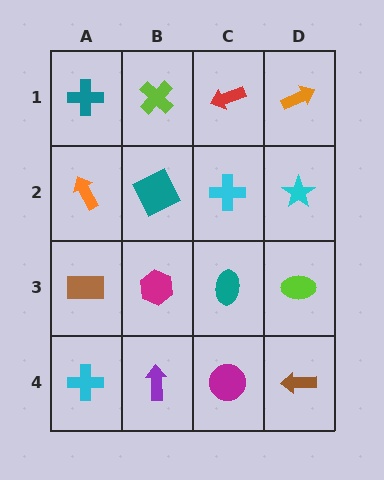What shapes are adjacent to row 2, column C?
A red arrow (row 1, column C), a teal ellipse (row 3, column C), a teal square (row 2, column B), a cyan star (row 2, column D).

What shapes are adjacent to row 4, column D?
A lime ellipse (row 3, column D), a magenta circle (row 4, column C).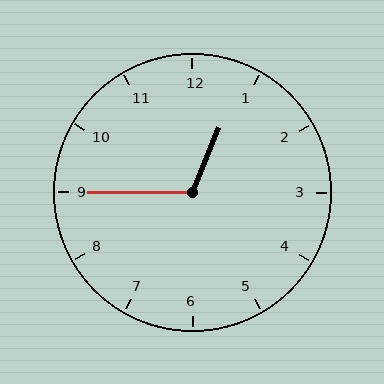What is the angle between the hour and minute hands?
Approximately 112 degrees.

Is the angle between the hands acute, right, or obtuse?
It is obtuse.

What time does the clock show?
12:45.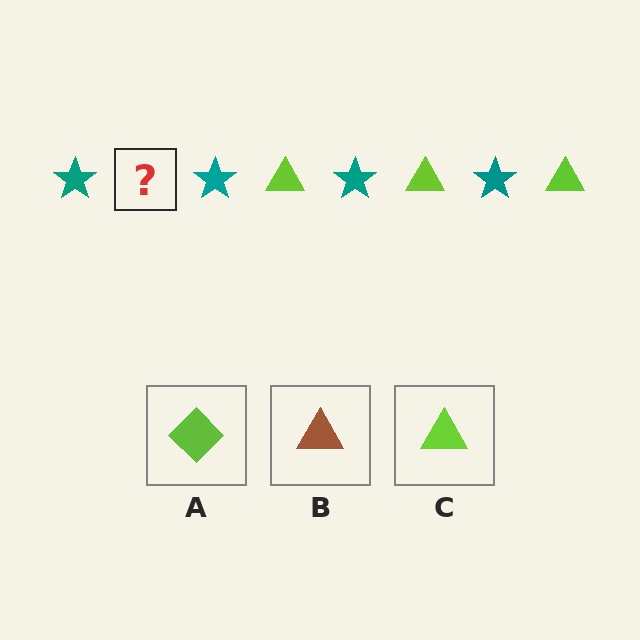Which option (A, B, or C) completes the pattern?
C.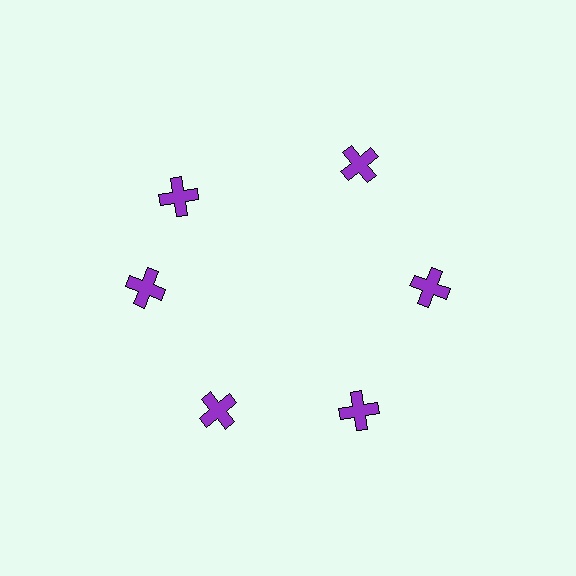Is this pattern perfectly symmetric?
No. The 6 purple crosses are arranged in a ring, but one element near the 11 o'clock position is rotated out of alignment along the ring, breaking the 6-fold rotational symmetry.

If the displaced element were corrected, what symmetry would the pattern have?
It would have 6-fold rotational symmetry — the pattern would map onto itself every 60 degrees.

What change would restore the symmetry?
The symmetry would be restored by rotating it back into even spacing with its neighbors so that all 6 crosses sit at equal angles and equal distance from the center.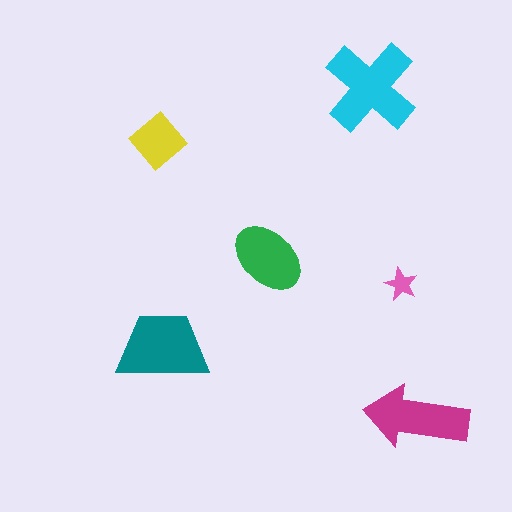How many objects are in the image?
There are 6 objects in the image.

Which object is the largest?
The cyan cross.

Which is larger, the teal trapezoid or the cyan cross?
The cyan cross.